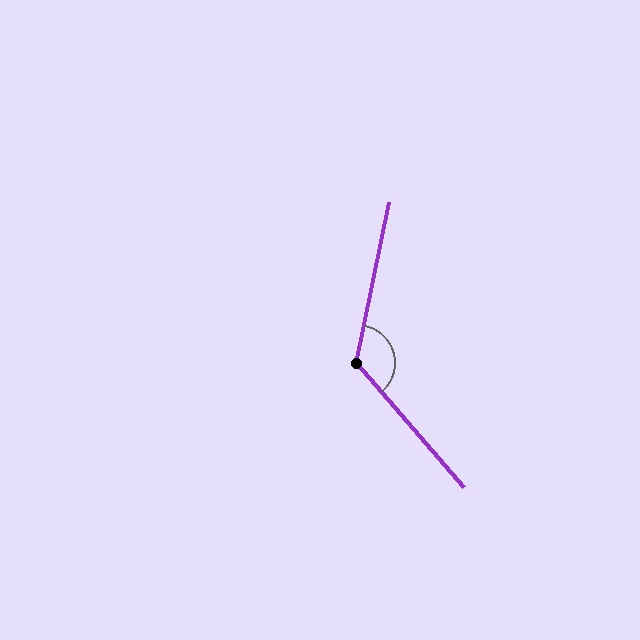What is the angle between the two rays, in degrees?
Approximately 128 degrees.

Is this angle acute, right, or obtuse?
It is obtuse.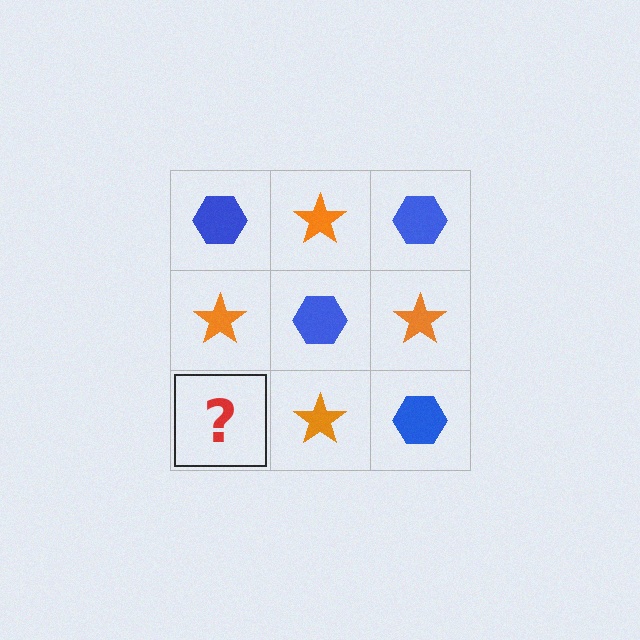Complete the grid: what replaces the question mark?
The question mark should be replaced with a blue hexagon.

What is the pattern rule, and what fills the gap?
The rule is that it alternates blue hexagon and orange star in a checkerboard pattern. The gap should be filled with a blue hexagon.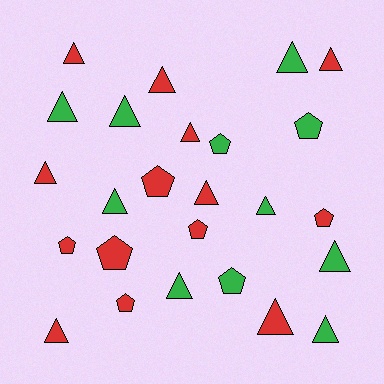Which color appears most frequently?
Red, with 14 objects.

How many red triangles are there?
There are 8 red triangles.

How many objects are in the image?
There are 25 objects.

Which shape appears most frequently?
Triangle, with 16 objects.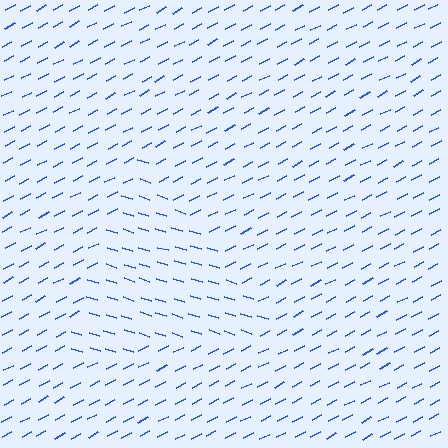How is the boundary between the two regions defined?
The boundary is defined purely by a change in line orientation (approximately 45 degrees difference). All lines are the same color and thickness.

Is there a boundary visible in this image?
Yes, there is a texture boundary formed by a change in line orientation.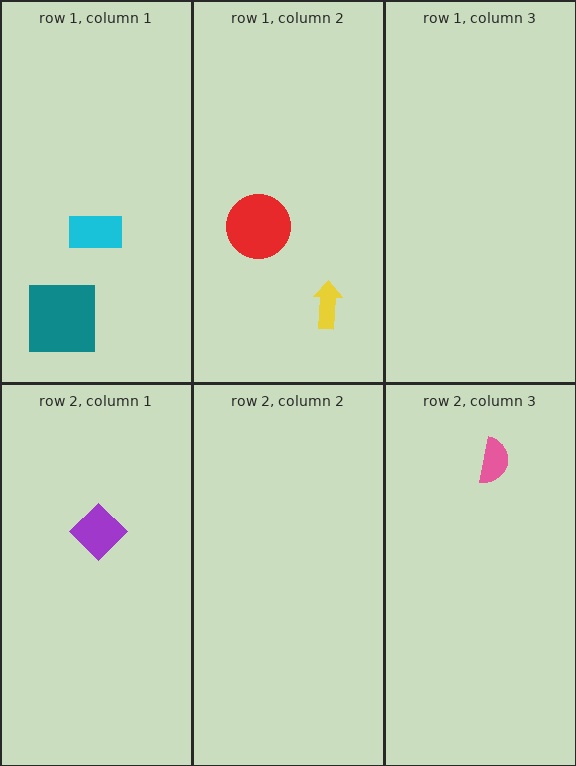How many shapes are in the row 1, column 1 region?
2.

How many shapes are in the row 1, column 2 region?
2.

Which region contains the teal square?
The row 1, column 1 region.